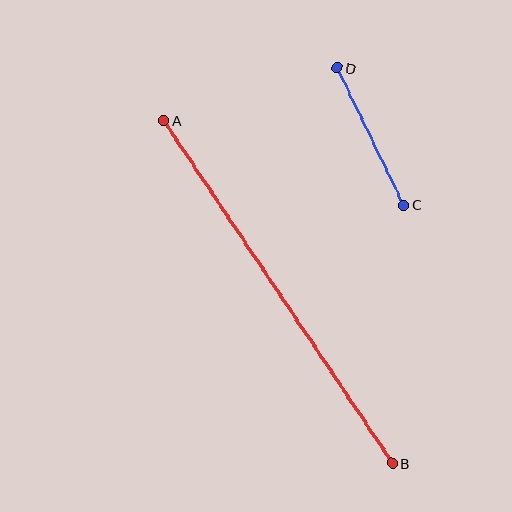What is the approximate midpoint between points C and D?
The midpoint is at approximately (371, 136) pixels.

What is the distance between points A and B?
The distance is approximately 412 pixels.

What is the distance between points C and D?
The distance is approximately 152 pixels.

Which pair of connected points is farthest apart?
Points A and B are farthest apart.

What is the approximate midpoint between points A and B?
The midpoint is at approximately (278, 292) pixels.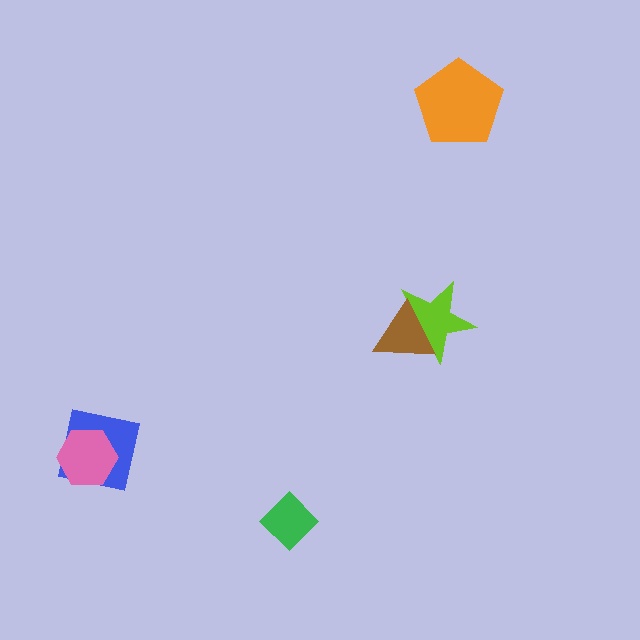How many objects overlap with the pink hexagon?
1 object overlaps with the pink hexagon.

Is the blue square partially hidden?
Yes, it is partially covered by another shape.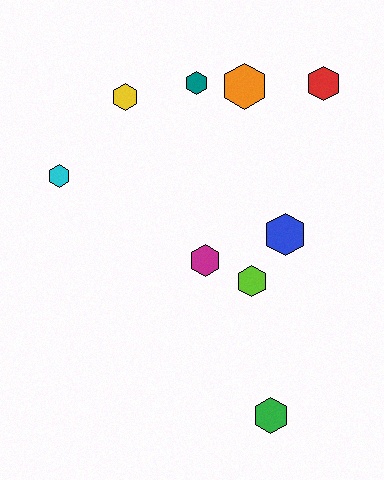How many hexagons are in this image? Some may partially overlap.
There are 9 hexagons.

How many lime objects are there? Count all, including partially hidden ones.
There is 1 lime object.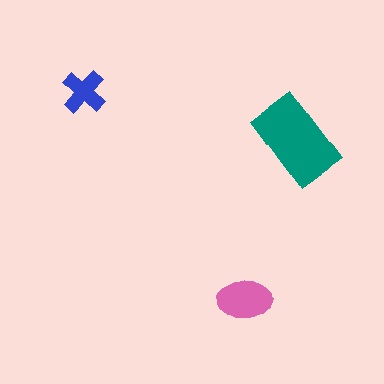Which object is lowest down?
The pink ellipse is bottommost.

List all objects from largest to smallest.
The teal rectangle, the pink ellipse, the blue cross.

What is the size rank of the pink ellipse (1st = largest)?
2nd.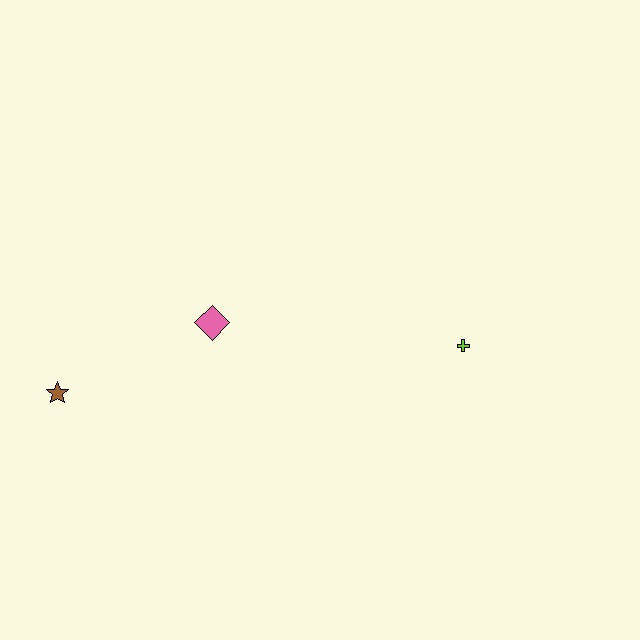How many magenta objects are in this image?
There are no magenta objects.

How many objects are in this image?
There are 3 objects.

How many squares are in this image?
There are no squares.